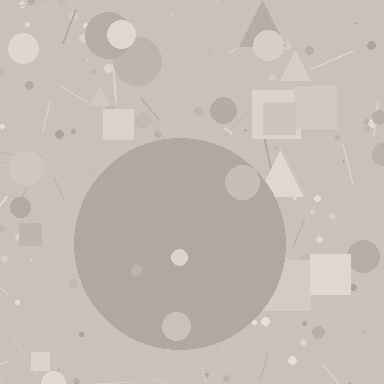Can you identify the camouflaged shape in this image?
The camouflaged shape is a circle.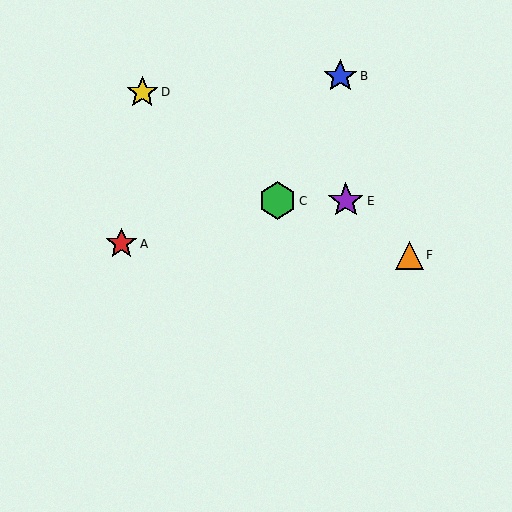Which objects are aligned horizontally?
Objects C, E are aligned horizontally.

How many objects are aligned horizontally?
2 objects (C, E) are aligned horizontally.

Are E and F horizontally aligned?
No, E is at y≈201 and F is at y≈255.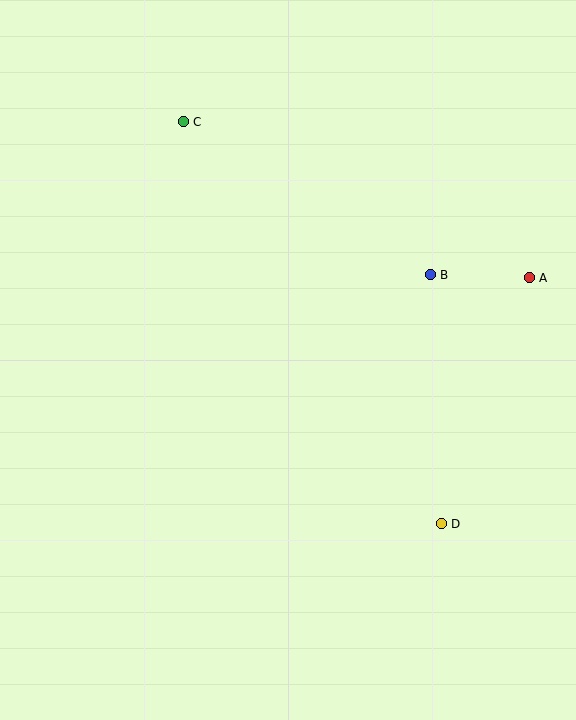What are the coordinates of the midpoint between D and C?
The midpoint between D and C is at (312, 323).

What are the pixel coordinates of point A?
Point A is at (529, 278).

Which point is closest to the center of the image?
Point B at (430, 275) is closest to the center.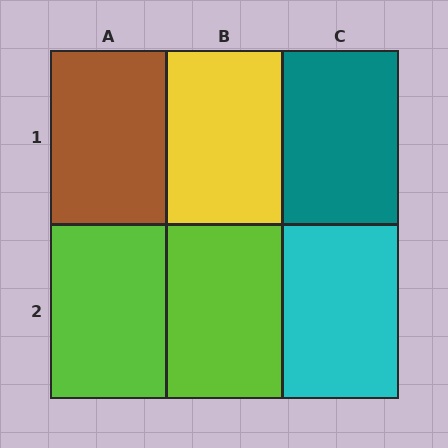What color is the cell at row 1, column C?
Teal.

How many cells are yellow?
1 cell is yellow.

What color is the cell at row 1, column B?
Yellow.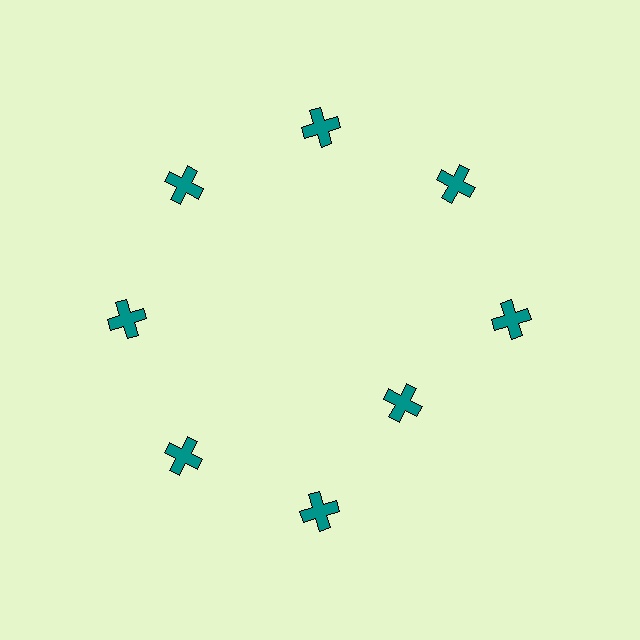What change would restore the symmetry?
The symmetry would be restored by moving it outward, back onto the ring so that all 8 crosses sit at equal angles and equal distance from the center.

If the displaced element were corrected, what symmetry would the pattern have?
It would have 8-fold rotational symmetry — the pattern would map onto itself every 45 degrees.